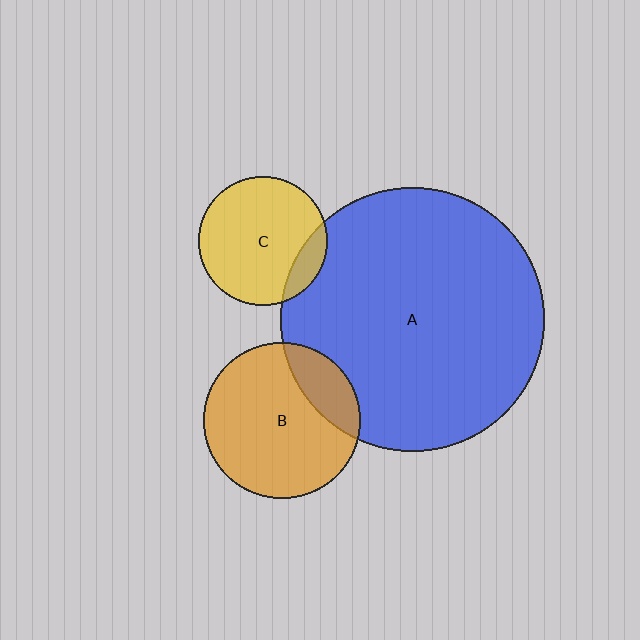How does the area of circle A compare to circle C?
Approximately 4.2 times.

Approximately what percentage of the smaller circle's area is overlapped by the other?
Approximately 15%.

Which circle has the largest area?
Circle A (blue).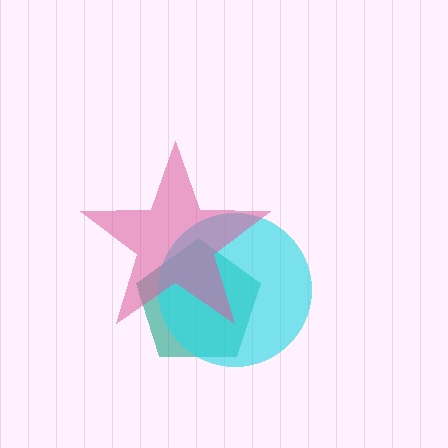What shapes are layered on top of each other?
The layered shapes are: a teal pentagon, a cyan circle, a pink star.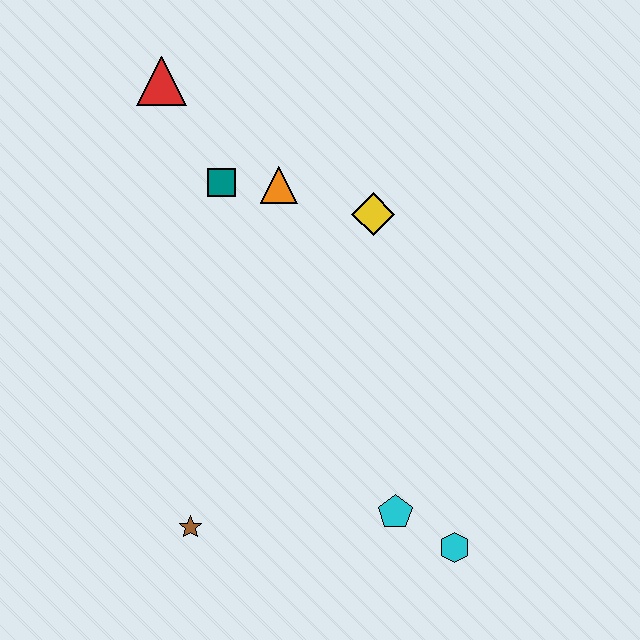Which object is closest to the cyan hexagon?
The cyan pentagon is closest to the cyan hexagon.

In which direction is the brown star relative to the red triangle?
The brown star is below the red triangle.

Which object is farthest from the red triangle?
The cyan hexagon is farthest from the red triangle.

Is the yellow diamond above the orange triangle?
No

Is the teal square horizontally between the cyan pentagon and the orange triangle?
No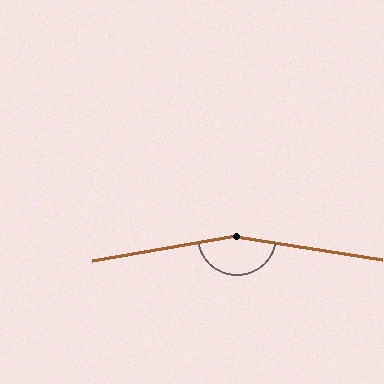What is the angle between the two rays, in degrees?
Approximately 161 degrees.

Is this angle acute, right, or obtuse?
It is obtuse.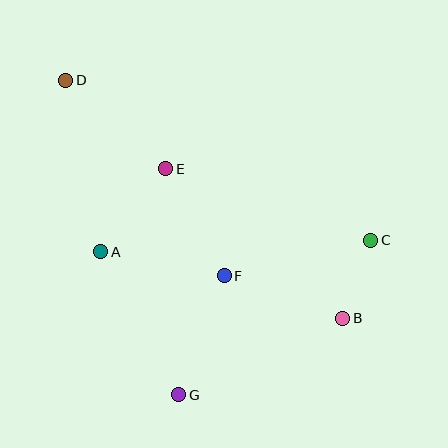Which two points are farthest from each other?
Points B and D are farthest from each other.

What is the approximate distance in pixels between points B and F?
The distance between B and F is approximately 126 pixels.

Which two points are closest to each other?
Points B and C are closest to each other.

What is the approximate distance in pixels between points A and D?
The distance between A and D is approximately 175 pixels.